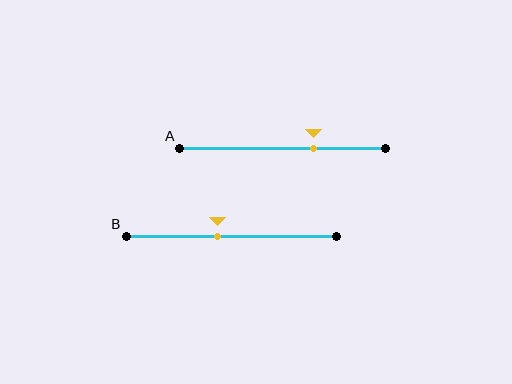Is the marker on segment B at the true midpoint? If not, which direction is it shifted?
No, the marker on segment B is shifted to the left by about 7% of the segment length.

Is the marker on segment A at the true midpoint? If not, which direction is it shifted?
No, the marker on segment A is shifted to the right by about 15% of the segment length.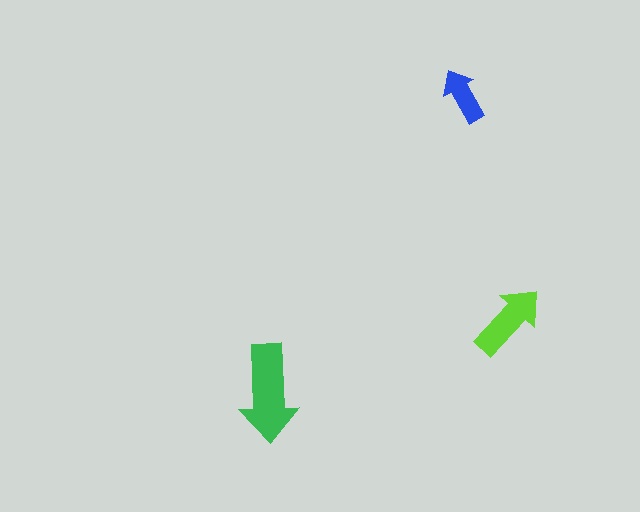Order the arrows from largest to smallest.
the green one, the lime one, the blue one.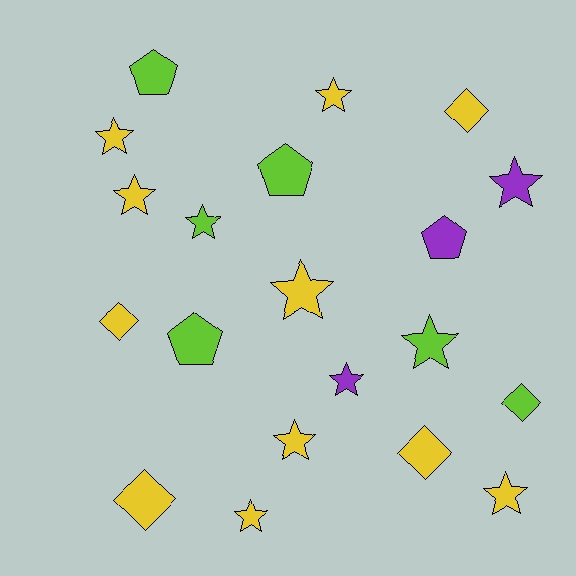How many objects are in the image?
There are 20 objects.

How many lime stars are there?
There are 2 lime stars.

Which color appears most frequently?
Yellow, with 11 objects.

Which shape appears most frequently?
Star, with 11 objects.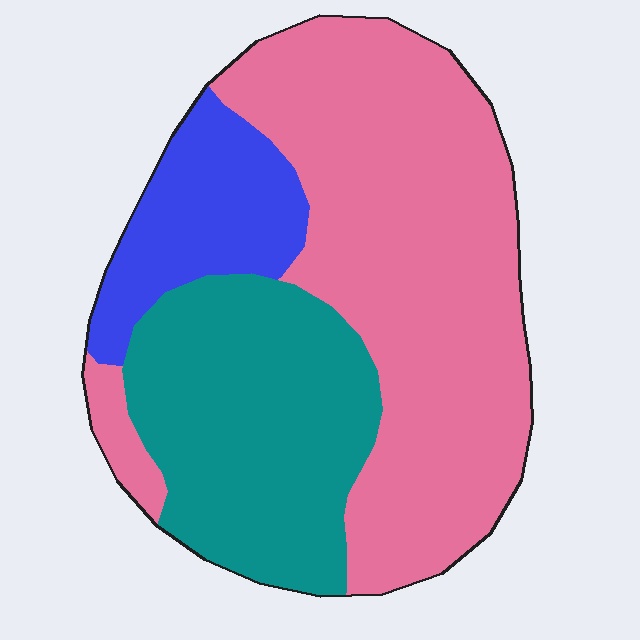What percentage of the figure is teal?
Teal covers about 30% of the figure.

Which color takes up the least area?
Blue, at roughly 15%.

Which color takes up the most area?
Pink, at roughly 55%.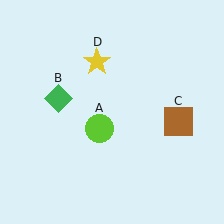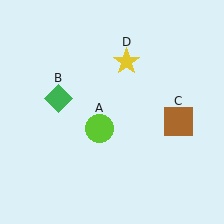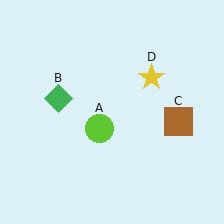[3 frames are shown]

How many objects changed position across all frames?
1 object changed position: yellow star (object D).